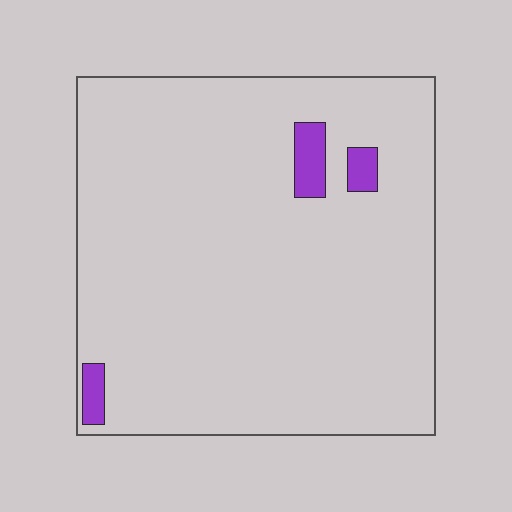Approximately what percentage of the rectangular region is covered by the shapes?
Approximately 5%.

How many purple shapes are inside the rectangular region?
3.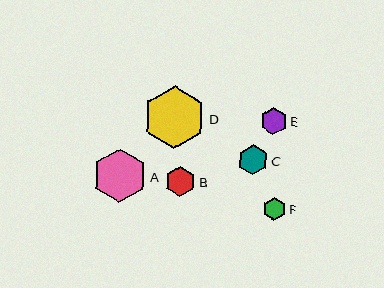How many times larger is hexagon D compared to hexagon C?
Hexagon D is approximately 2.1 times the size of hexagon C.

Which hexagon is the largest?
Hexagon D is the largest with a size of approximately 62 pixels.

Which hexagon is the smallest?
Hexagon F is the smallest with a size of approximately 23 pixels.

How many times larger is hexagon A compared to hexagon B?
Hexagon A is approximately 1.8 times the size of hexagon B.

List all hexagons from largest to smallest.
From largest to smallest: D, A, B, C, E, F.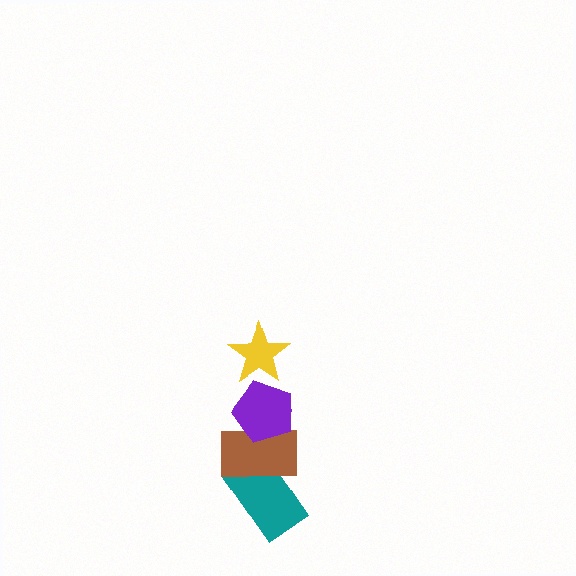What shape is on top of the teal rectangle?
The brown rectangle is on top of the teal rectangle.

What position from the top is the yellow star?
The yellow star is 1st from the top.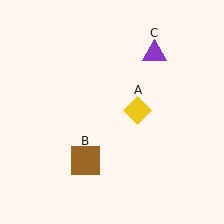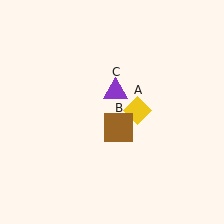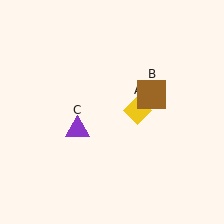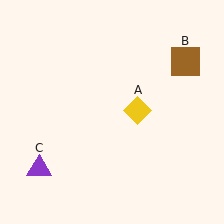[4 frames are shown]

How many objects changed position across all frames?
2 objects changed position: brown square (object B), purple triangle (object C).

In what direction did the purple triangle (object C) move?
The purple triangle (object C) moved down and to the left.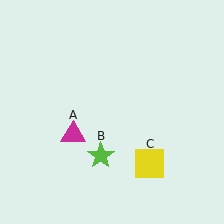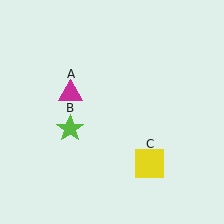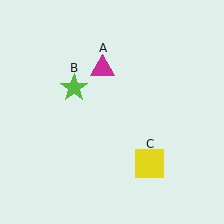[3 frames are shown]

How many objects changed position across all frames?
2 objects changed position: magenta triangle (object A), lime star (object B).